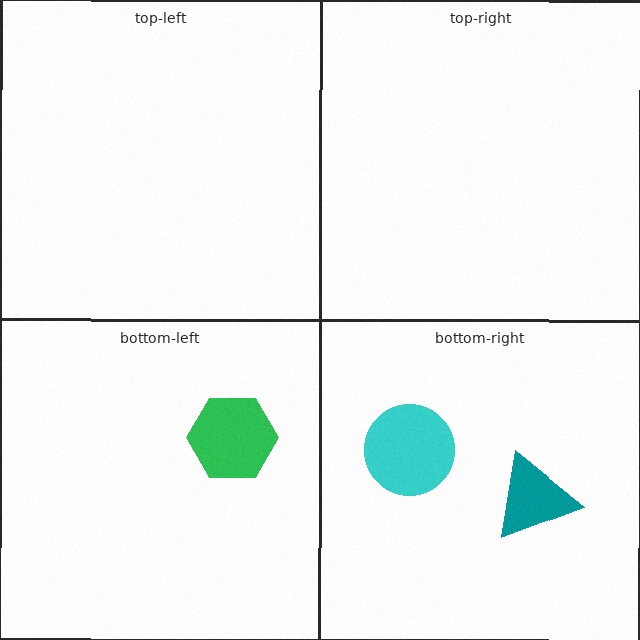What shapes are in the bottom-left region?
The green hexagon.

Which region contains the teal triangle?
The bottom-right region.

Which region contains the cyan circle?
The bottom-right region.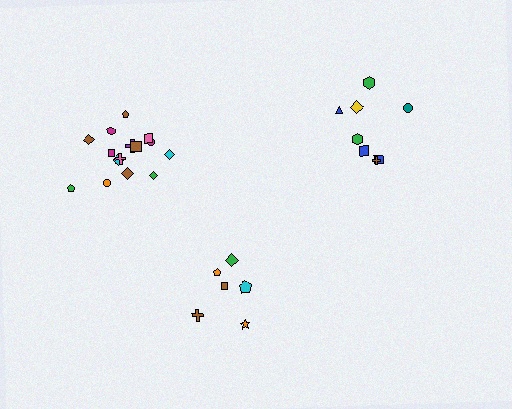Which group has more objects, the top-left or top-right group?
The top-left group.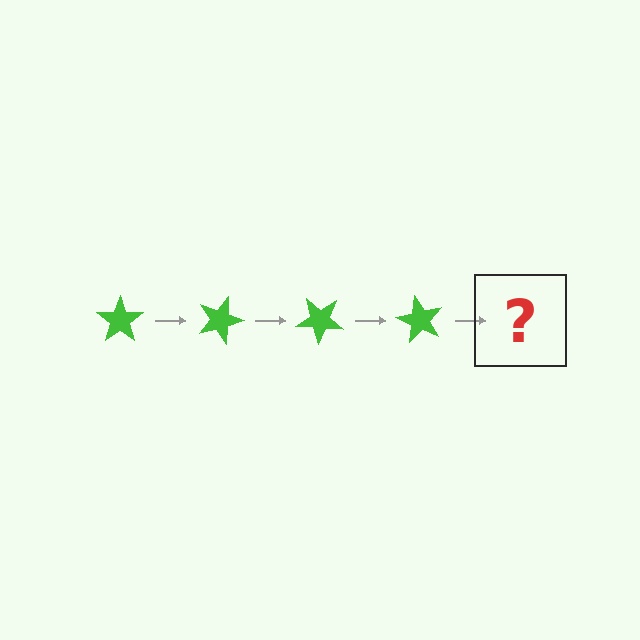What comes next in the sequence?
The next element should be a green star rotated 80 degrees.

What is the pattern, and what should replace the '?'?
The pattern is that the star rotates 20 degrees each step. The '?' should be a green star rotated 80 degrees.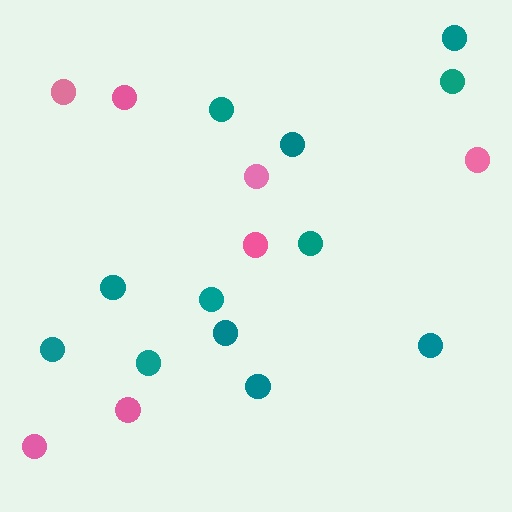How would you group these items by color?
There are 2 groups: one group of pink circles (7) and one group of teal circles (12).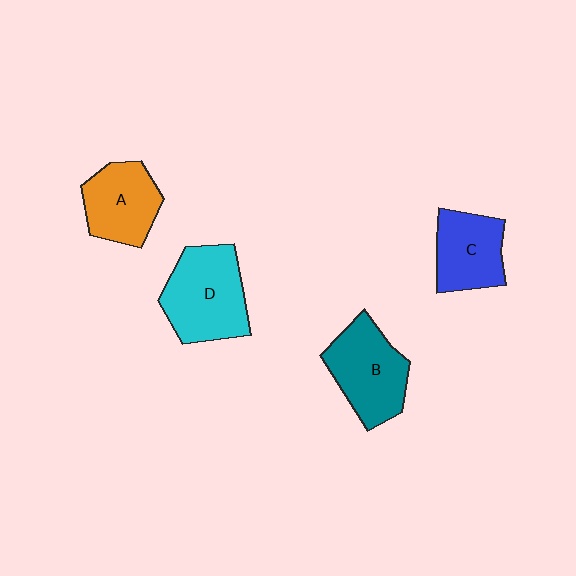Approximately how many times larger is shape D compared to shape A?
Approximately 1.3 times.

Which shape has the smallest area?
Shape C (blue).